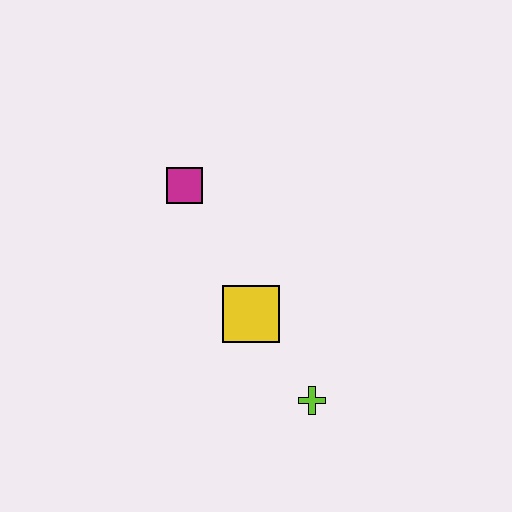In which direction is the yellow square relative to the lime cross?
The yellow square is above the lime cross.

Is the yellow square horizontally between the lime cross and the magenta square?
Yes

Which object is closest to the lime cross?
The yellow square is closest to the lime cross.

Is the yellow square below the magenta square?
Yes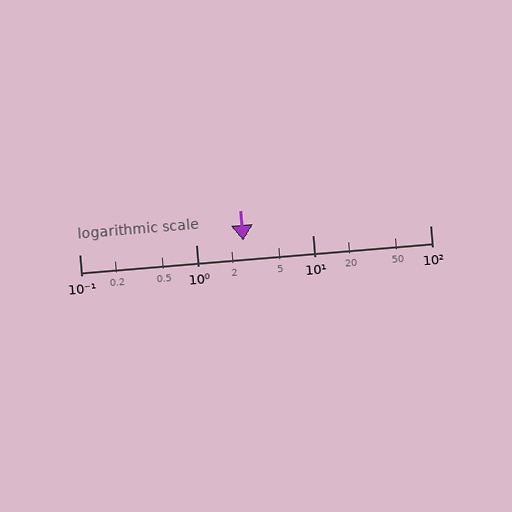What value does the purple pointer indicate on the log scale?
The pointer indicates approximately 2.5.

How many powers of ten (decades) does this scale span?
The scale spans 3 decades, from 0.1 to 100.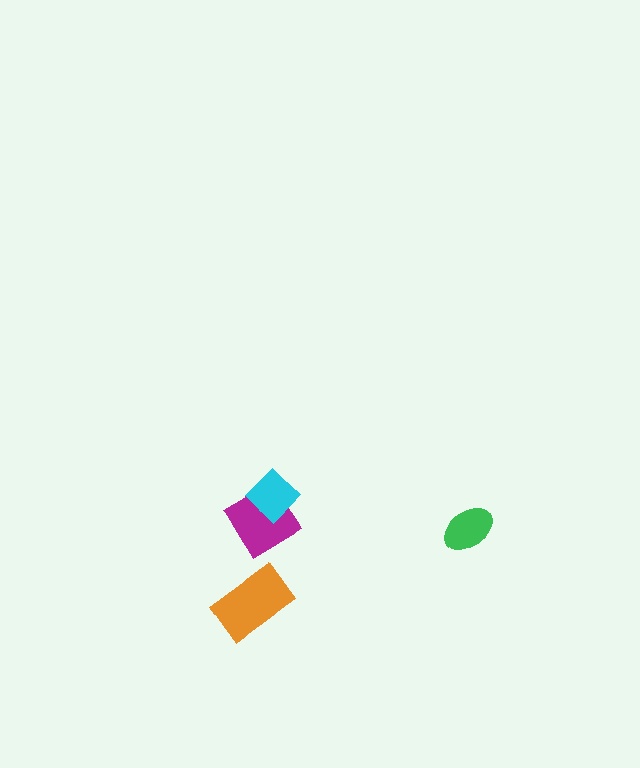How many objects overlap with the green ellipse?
0 objects overlap with the green ellipse.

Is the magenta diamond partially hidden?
Yes, it is partially covered by another shape.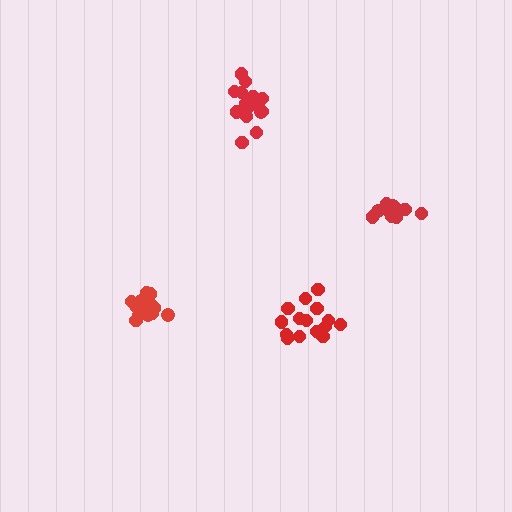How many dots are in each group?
Group 1: 16 dots, Group 2: 15 dots, Group 3: 15 dots, Group 4: 15 dots (61 total).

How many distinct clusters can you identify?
There are 4 distinct clusters.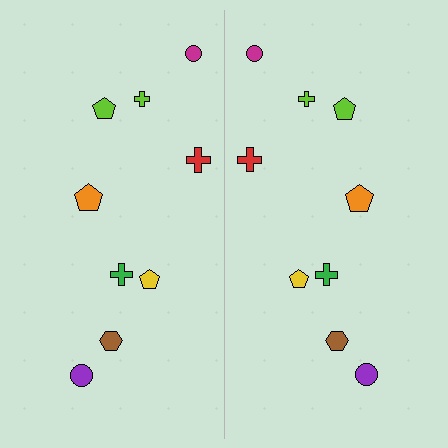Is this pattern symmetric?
Yes, this pattern has bilateral (reflection) symmetry.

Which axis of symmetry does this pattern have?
The pattern has a vertical axis of symmetry running through the center of the image.